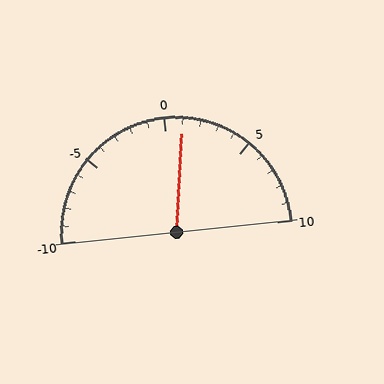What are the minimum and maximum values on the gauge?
The gauge ranges from -10 to 10.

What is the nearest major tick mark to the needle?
The nearest major tick mark is 0.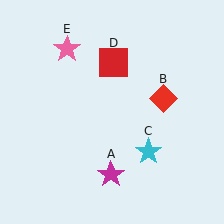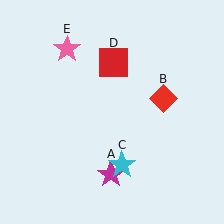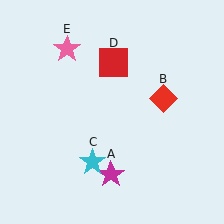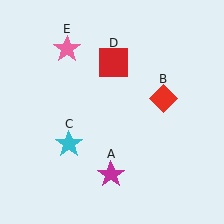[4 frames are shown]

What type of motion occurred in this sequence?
The cyan star (object C) rotated clockwise around the center of the scene.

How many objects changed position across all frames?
1 object changed position: cyan star (object C).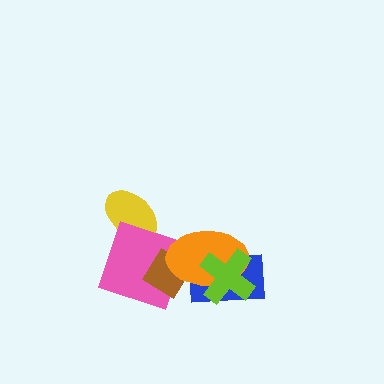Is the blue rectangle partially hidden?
Yes, it is partially covered by another shape.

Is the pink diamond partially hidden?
Yes, it is partially covered by another shape.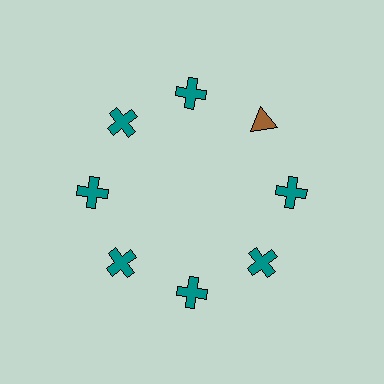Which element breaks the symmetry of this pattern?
The brown triangle at roughly the 2 o'clock position breaks the symmetry. All other shapes are teal crosses.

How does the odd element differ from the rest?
It differs in both color (brown instead of teal) and shape (triangle instead of cross).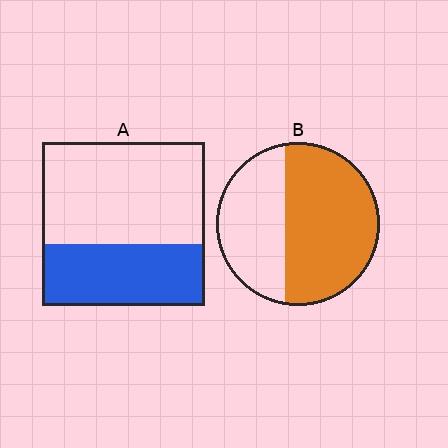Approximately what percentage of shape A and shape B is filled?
A is approximately 40% and B is approximately 60%.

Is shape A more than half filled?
No.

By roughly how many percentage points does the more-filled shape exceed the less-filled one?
By roughly 20 percentage points (B over A).